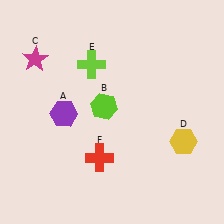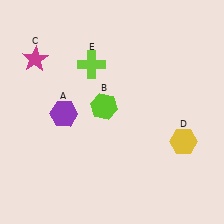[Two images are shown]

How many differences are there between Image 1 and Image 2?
There is 1 difference between the two images.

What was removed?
The red cross (F) was removed in Image 2.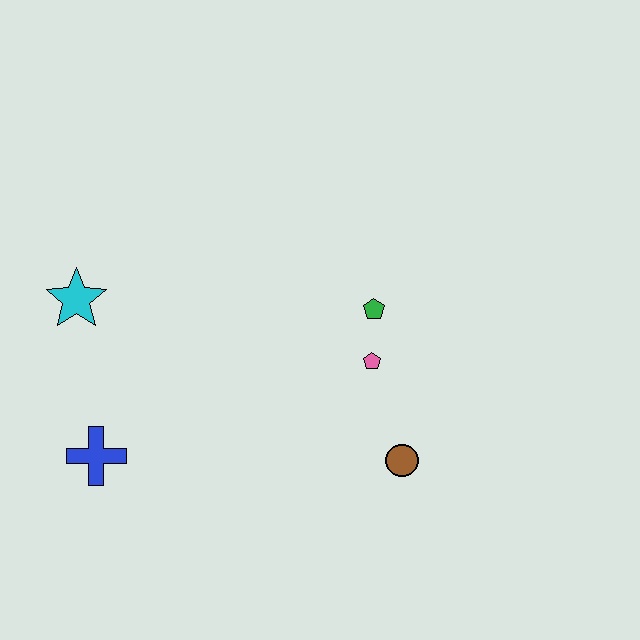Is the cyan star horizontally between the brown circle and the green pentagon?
No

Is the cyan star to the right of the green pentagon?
No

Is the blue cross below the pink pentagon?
Yes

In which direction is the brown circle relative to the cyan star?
The brown circle is to the right of the cyan star.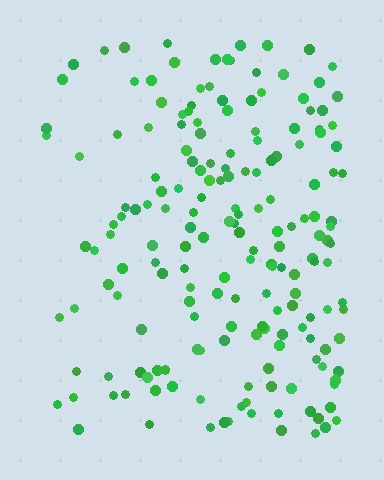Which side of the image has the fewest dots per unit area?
The left.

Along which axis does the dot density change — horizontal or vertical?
Horizontal.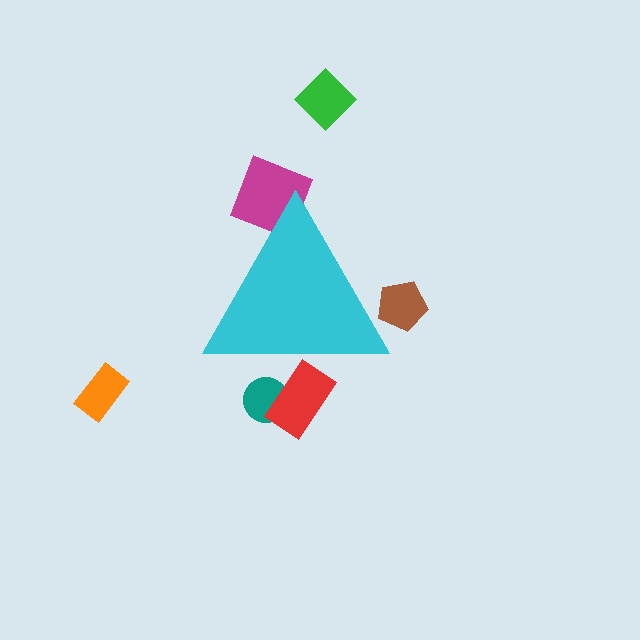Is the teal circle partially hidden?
Yes, the teal circle is partially hidden behind the cyan triangle.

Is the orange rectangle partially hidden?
No, the orange rectangle is fully visible.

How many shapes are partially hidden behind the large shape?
4 shapes are partially hidden.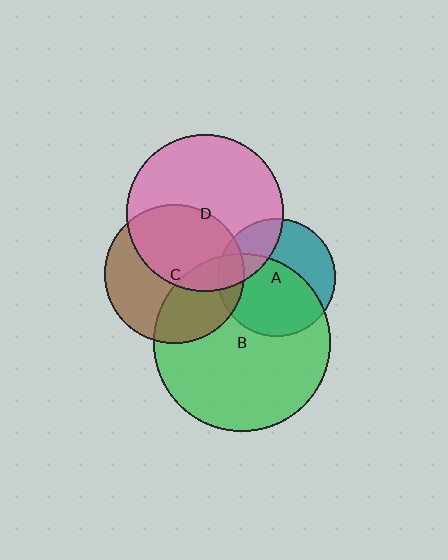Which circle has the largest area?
Circle B (green).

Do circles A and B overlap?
Yes.